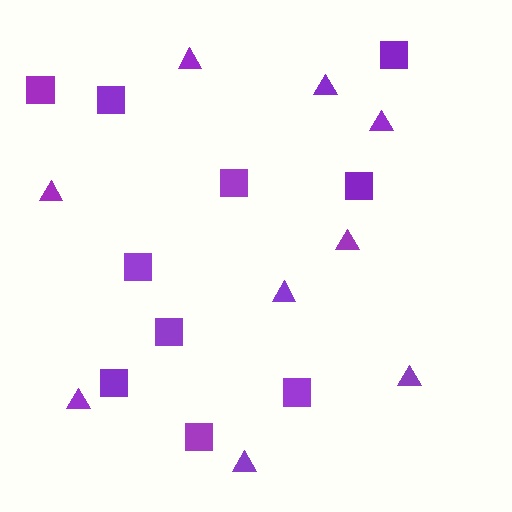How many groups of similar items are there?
There are 2 groups: one group of squares (10) and one group of triangles (9).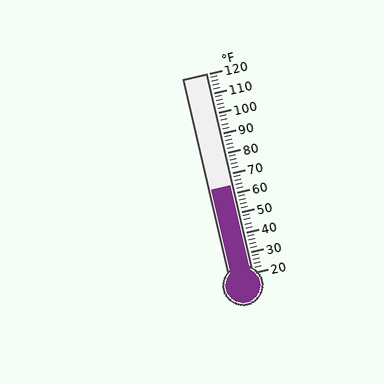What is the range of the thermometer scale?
The thermometer scale ranges from 20°F to 120°F.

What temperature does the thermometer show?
The thermometer shows approximately 64°F.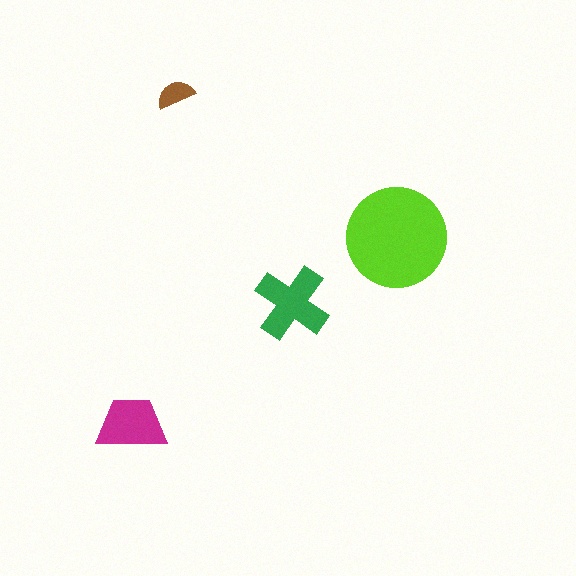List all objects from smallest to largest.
The brown semicircle, the magenta trapezoid, the green cross, the lime circle.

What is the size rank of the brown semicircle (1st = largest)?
4th.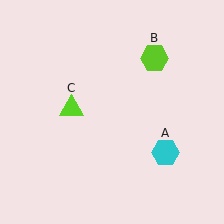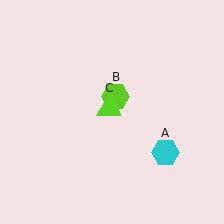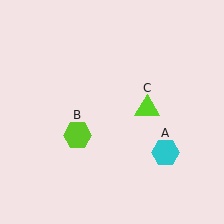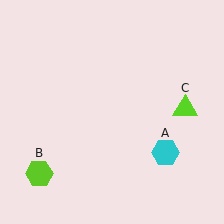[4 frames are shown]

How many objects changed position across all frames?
2 objects changed position: lime hexagon (object B), lime triangle (object C).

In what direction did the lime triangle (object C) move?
The lime triangle (object C) moved right.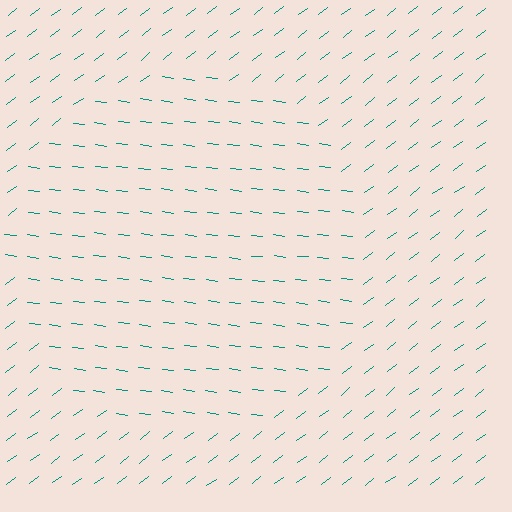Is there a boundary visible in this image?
Yes, there is a texture boundary formed by a change in line orientation.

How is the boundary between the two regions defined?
The boundary is defined purely by a change in line orientation (approximately 45 degrees difference). All lines are the same color and thickness.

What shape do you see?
I see a circle.